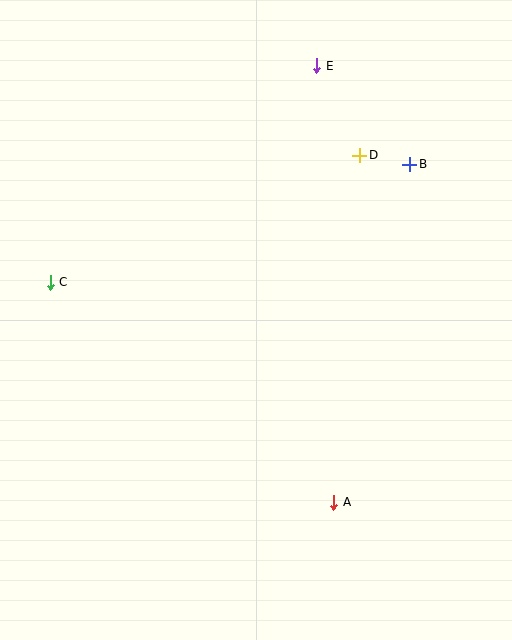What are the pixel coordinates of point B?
Point B is at (410, 164).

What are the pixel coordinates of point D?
Point D is at (360, 155).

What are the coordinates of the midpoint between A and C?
The midpoint between A and C is at (192, 392).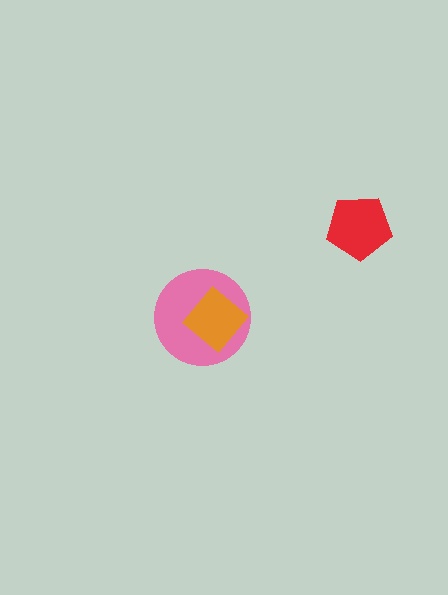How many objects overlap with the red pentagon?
0 objects overlap with the red pentagon.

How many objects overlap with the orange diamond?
1 object overlaps with the orange diamond.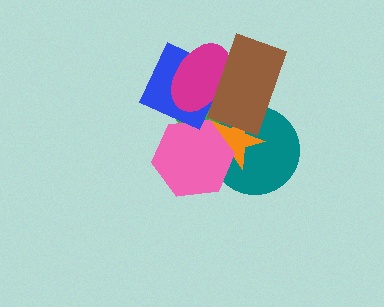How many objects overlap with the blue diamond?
4 objects overlap with the blue diamond.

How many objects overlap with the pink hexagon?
4 objects overlap with the pink hexagon.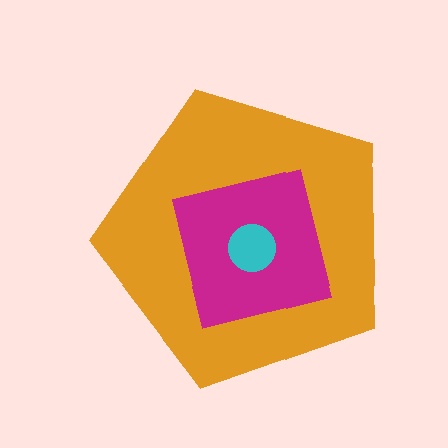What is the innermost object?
The cyan circle.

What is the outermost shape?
The orange pentagon.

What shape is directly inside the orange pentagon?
The magenta square.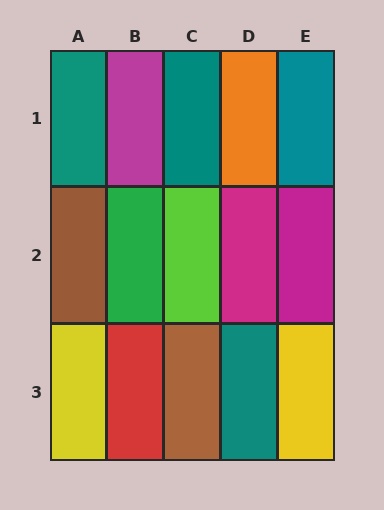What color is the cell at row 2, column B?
Green.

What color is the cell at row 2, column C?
Lime.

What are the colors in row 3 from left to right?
Yellow, red, brown, teal, yellow.